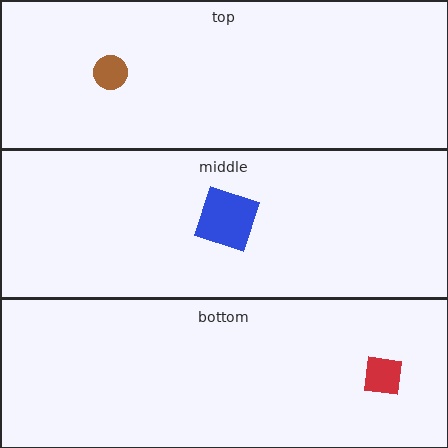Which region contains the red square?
The bottom region.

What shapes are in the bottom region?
The red square.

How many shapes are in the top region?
1.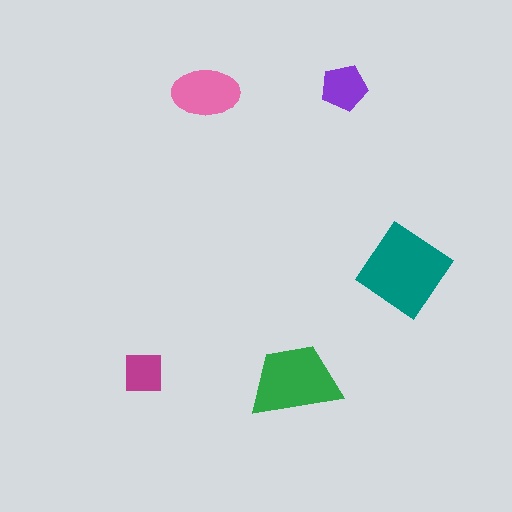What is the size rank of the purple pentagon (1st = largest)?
4th.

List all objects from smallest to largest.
The magenta square, the purple pentagon, the pink ellipse, the green trapezoid, the teal diamond.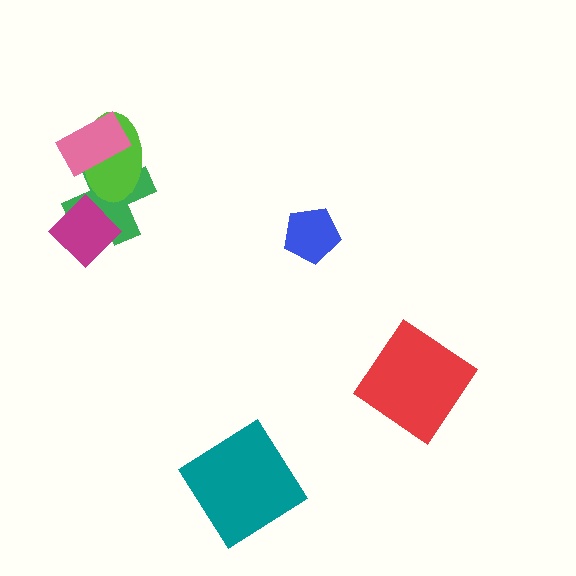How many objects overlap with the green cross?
3 objects overlap with the green cross.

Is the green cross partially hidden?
Yes, it is partially covered by another shape.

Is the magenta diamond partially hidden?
No, no other shape covers it.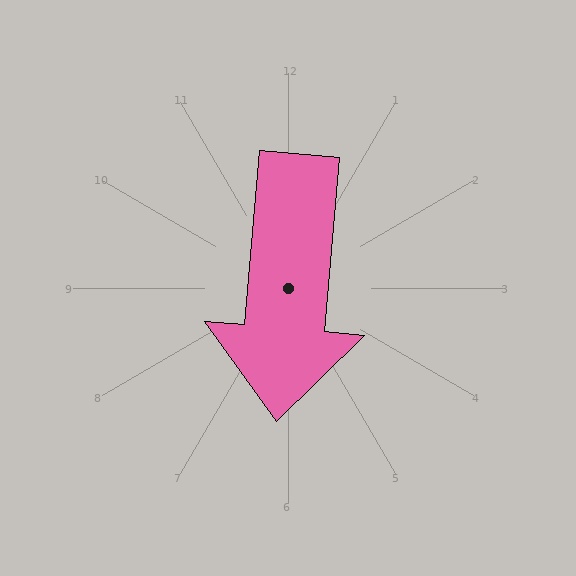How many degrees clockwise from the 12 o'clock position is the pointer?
Approximately 185 degrees.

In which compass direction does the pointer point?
South.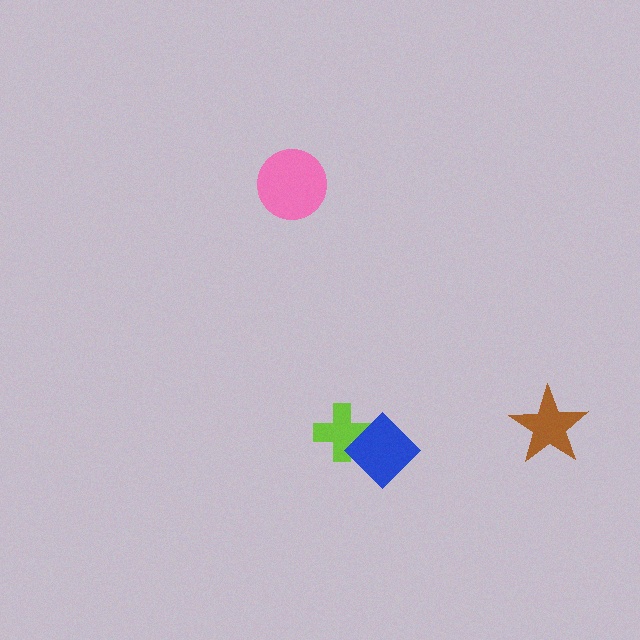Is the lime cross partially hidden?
Yes, it is partially covered by another shape.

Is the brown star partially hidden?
No, no other shape covers it.